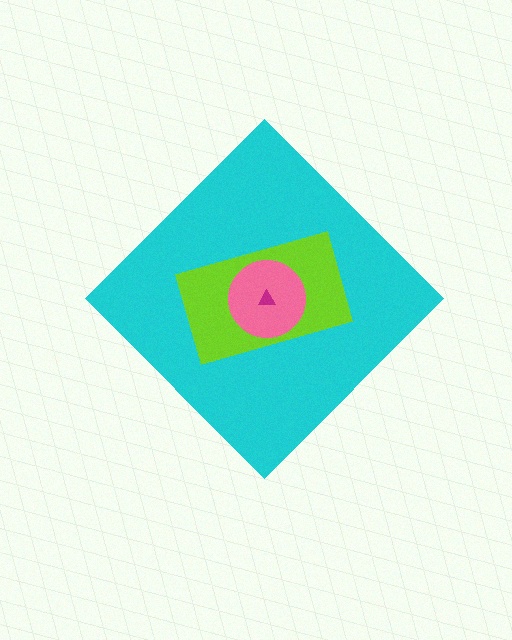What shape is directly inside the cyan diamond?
The lime rectangle.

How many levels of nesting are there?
4.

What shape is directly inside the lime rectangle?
The pink circle.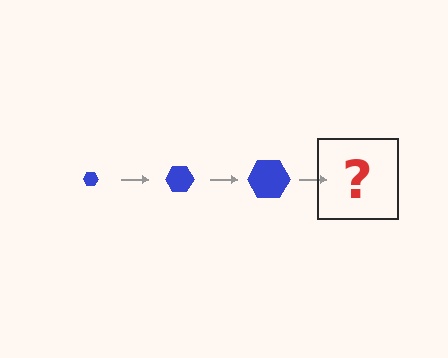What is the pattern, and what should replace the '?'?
The pattern is that the hexagon gets progressively larger each step. The '?' should be a blue hexagon, larger than the previous one.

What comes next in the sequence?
The next element should be a blue hexagon, larger than the previous one.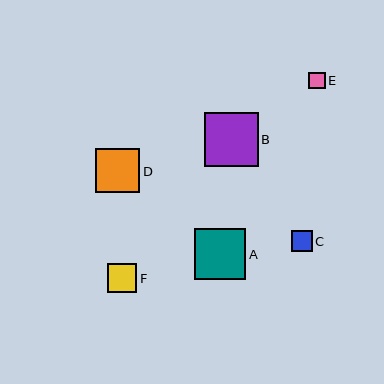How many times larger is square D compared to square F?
Square D is approximately 1.5 times the size of square F.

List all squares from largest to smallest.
From largest to smallest: B, A, D, F, C, E.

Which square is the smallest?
Square E is the smallest with a size of approximately 16 pixels.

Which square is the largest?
Square B is the largest with a size of approximately 54 pixels.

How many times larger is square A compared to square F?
Square A is approximately 1.8 times the size of square F.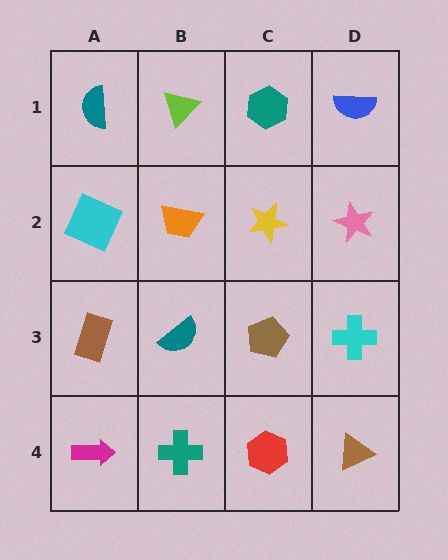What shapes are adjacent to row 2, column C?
A teal hexagon (row 1, column C), a brown pentagon (row 3, column C), an orange trapezoid (row 2, column B), a pink star (row 2, column D).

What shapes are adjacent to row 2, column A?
A teal semicircle (row 1, column A), a brown rectangle (row 3, column A), an orange trapezoid (row 2, column B).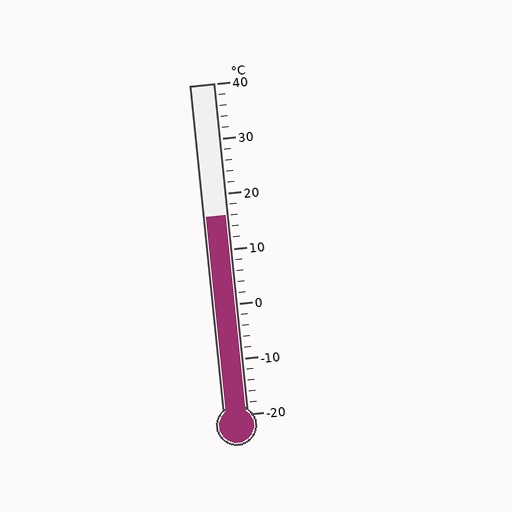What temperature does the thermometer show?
The thermometer shows approximately 16°C.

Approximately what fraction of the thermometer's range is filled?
The thermometer is filled to approximately 60% of its range.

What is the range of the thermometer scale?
The thermometer scale ranges from -20°C to 40°C.